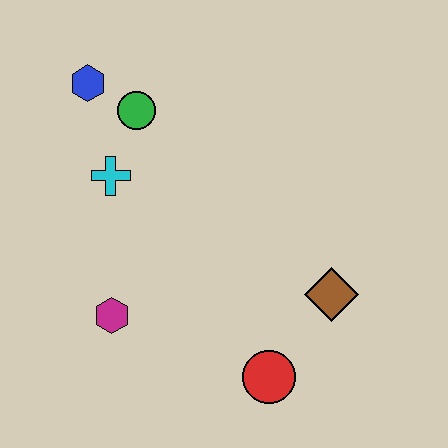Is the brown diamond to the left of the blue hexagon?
No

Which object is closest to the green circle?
The blue hexagon is closest to the green circle.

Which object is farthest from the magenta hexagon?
The blue hexagon is farthest from the magenta hexagon.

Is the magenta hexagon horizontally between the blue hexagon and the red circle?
Yes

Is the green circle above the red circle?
Yes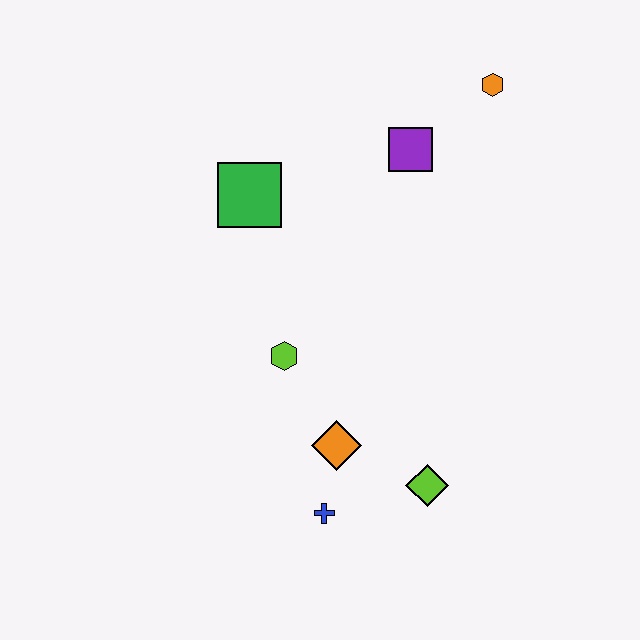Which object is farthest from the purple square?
The blue cross is farthest from the purple square.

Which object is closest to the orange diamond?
The blue cross is closest to the orange diamond.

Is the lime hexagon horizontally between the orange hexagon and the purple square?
No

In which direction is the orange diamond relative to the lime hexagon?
The orange diamond is below the lime hexagon.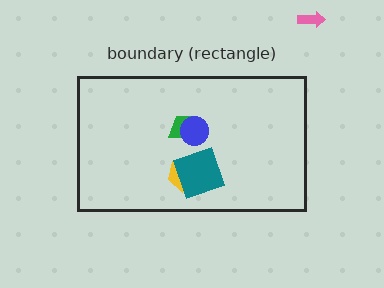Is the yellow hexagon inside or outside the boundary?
Inside.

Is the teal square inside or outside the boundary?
Inside.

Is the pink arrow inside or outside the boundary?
Outside.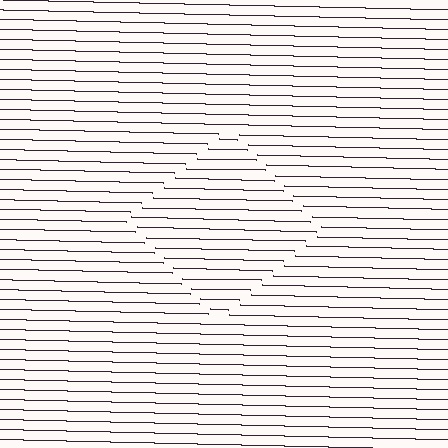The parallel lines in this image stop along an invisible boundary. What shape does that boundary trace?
An illusory square. The interior of the shape contains the same grating, shifted by half a period — the contour is defined by the phase discontinuity where line-ends from the inner and outer gratings abut.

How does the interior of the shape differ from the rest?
The interior of the shape contains the same grating, shifted by half a period — the contour is defined by the phase discontinuity where line-ends from the inner and outer gratings abut.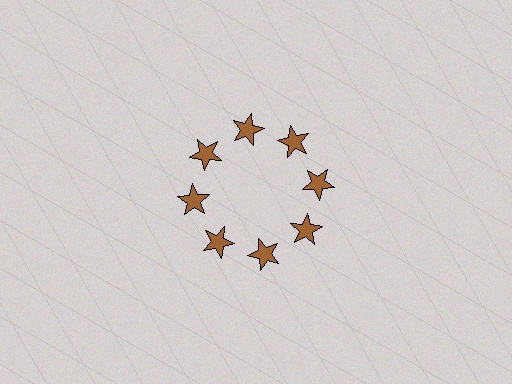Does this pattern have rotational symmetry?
Yes, this pattern has 8-fold rotational symmetry. It looks the same after rotating 45 degrees around the center.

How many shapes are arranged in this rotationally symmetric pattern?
There are 8 shapes, arranged in 8 groups of 1.